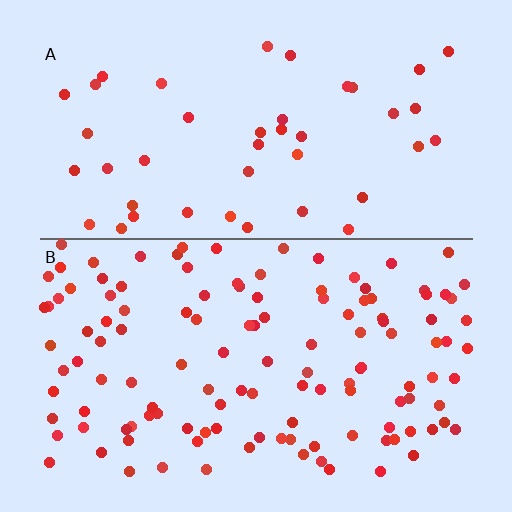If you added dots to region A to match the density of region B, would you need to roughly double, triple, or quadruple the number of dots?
Approximately triple.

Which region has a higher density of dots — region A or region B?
B (the bottom).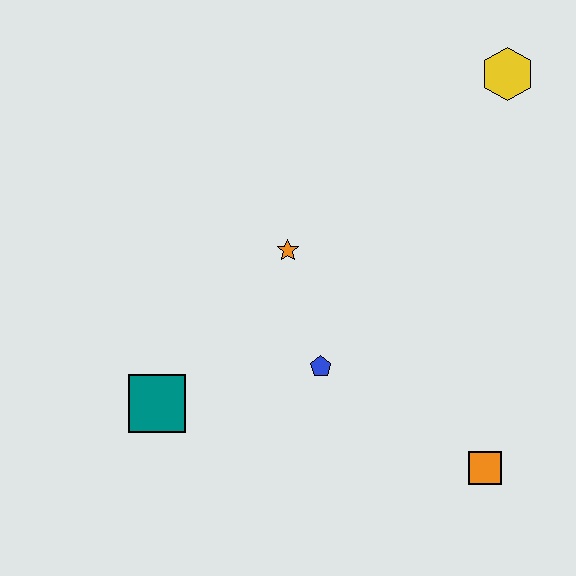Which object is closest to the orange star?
The blue pentagon is closest to the orange star.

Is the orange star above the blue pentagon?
Yes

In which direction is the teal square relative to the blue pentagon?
The teal square is to the left of the blue pentagon.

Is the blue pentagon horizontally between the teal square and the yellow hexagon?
Yes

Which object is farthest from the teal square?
The yellow hexagon is farthest from the teal square.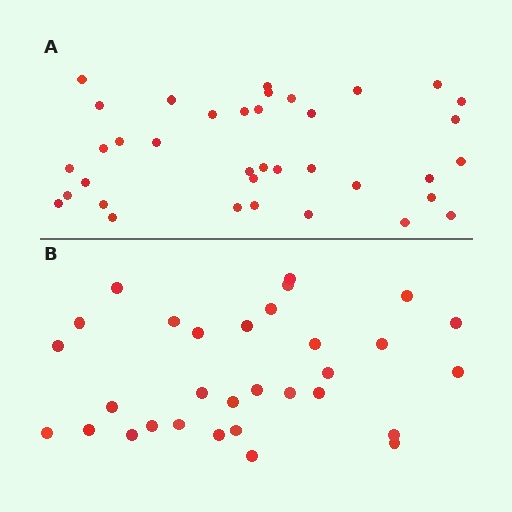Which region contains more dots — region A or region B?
Region A (the top region) has more dots.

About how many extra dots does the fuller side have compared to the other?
Region A has about 6 more dots than region B.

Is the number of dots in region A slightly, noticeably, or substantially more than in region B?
Region A has only slightly more — the two regions are fairly close. The ratio is roughly 1.2 to 1.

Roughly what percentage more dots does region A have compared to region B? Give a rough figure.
About 20% more.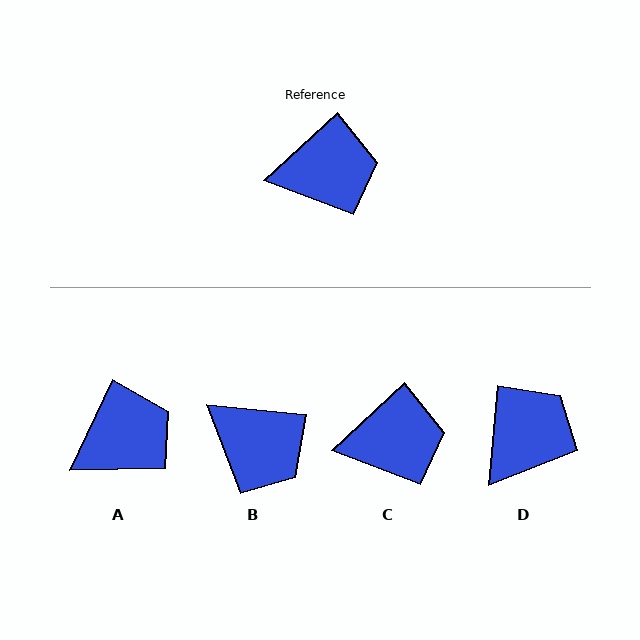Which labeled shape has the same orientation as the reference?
C.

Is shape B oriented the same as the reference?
No, it is off by about 48 degrees.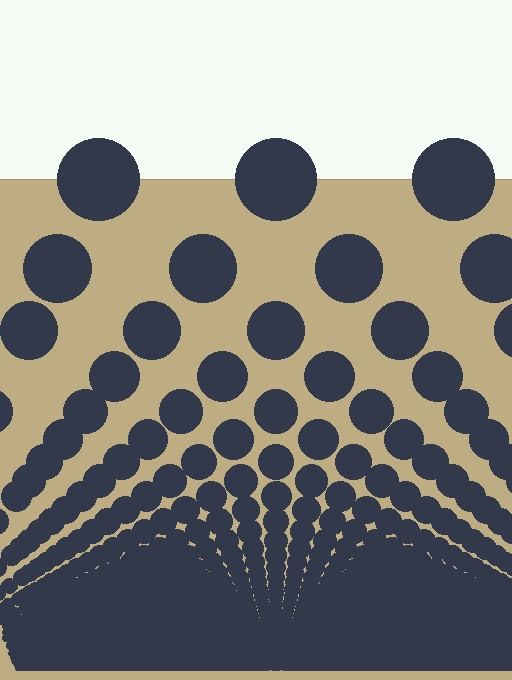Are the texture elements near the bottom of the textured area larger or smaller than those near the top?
Smaller. The gradient is inverted — elements near the bottom are smaller and denser.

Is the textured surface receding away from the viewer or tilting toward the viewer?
The surface appears to tilt toward the viewer. Texture elements get larger and sparser toward the top.